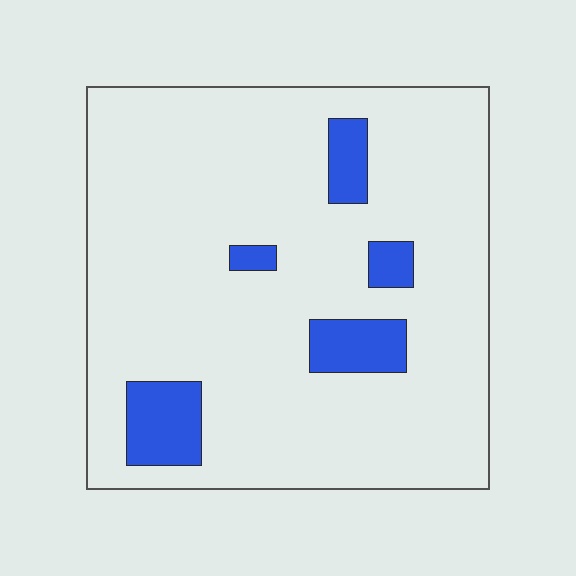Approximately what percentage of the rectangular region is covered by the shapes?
Approximately 10%.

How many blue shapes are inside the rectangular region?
5.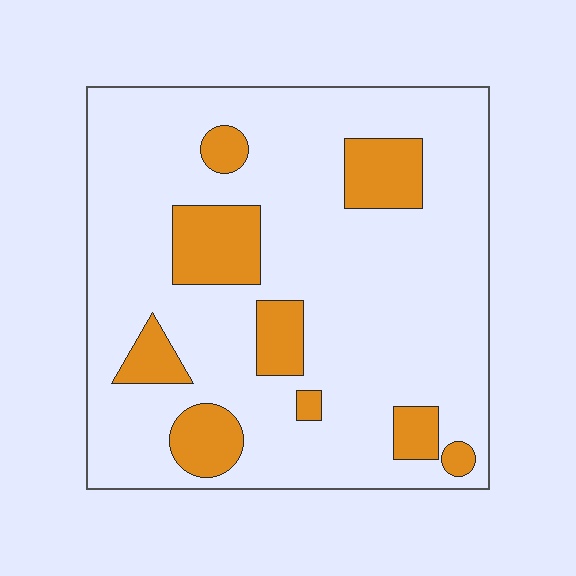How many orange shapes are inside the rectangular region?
9.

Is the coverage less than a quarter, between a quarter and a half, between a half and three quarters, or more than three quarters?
Less than a quarter.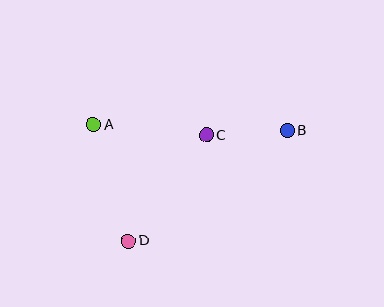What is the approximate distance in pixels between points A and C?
The distance between A and C is approximately 114 pixels.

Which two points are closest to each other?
Points B and C are closest to each other.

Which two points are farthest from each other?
Points A and B are farthest from each other.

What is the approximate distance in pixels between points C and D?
The distance between C and D is approximately 132 pixels.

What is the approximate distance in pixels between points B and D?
The distance between B and D is approximately 194 pixels.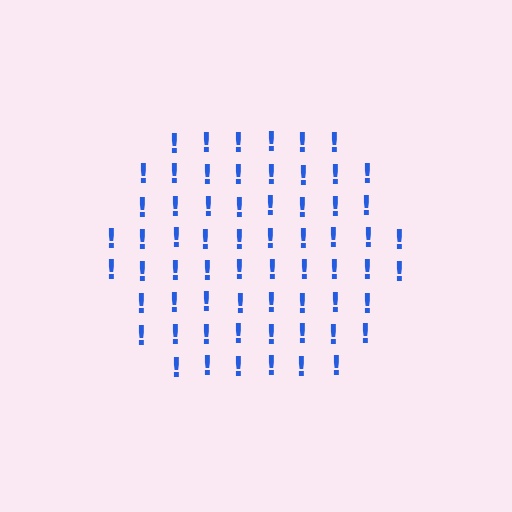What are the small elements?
The small elements are exclamation marks.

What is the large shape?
The large shape is a hexagon.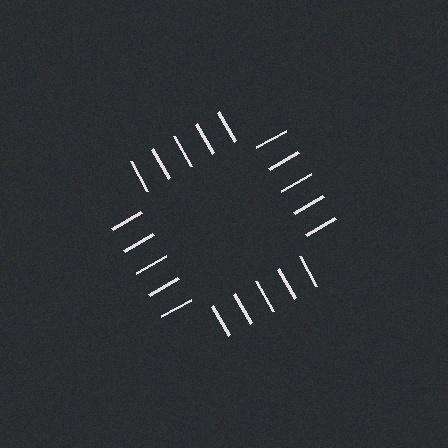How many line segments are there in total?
20 — 5 along each of the 4 edges.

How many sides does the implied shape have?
4 sides — the line-ends trace a square.